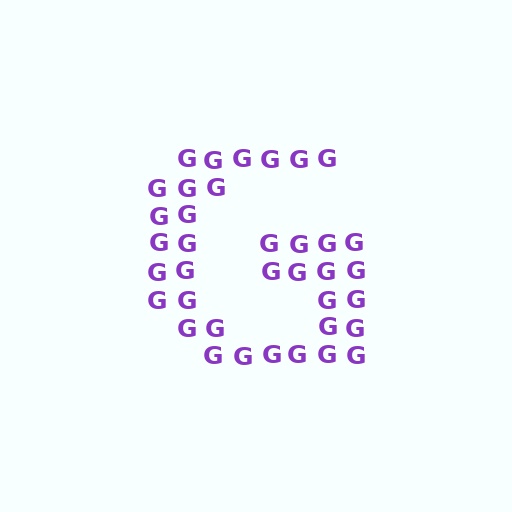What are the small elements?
The small elements are letter G's.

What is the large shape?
The large shape is the letter G.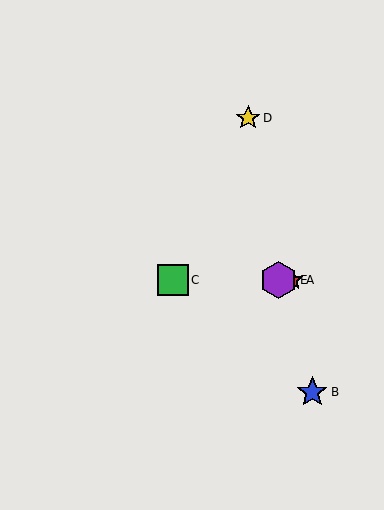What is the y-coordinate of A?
Object A is at y≈280.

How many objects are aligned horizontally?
3 objects (A, C, E) are aligned horizontally.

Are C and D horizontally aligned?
No, C is at y≈280 and D is at y≈118.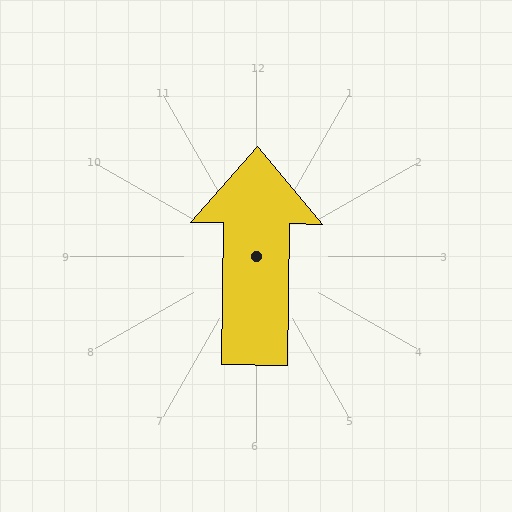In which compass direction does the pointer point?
North.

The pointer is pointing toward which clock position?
Roughly 12 o'clock.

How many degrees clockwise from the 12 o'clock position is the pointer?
Approximately 1 degrees.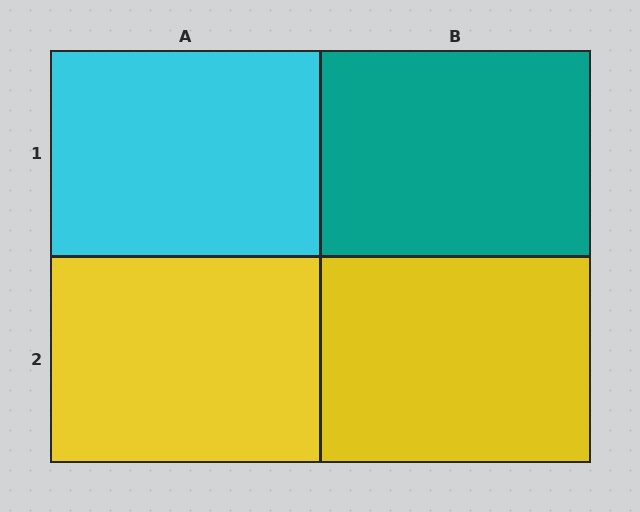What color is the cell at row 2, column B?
Yellow.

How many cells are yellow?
2 cells are yellow.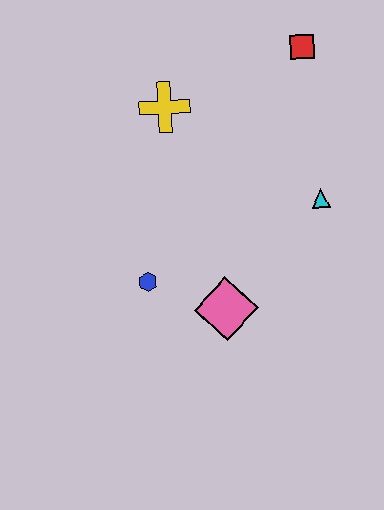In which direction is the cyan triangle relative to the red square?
The cyan triangle is below the red square.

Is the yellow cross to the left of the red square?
Yes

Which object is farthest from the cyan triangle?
The blue hexagon is farthest from the cyan triangle.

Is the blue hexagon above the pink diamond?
Yes